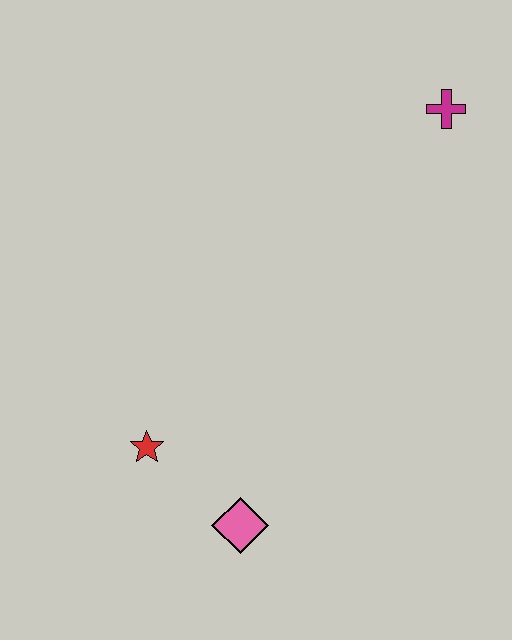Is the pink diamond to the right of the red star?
Yes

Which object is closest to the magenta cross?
The red star is closest to the magenta cross.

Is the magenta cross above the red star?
Yes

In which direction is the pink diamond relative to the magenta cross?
The pink diamond is below the magenta cross.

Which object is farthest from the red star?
The magenta cross is farthest from the red star.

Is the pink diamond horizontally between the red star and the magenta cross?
Yes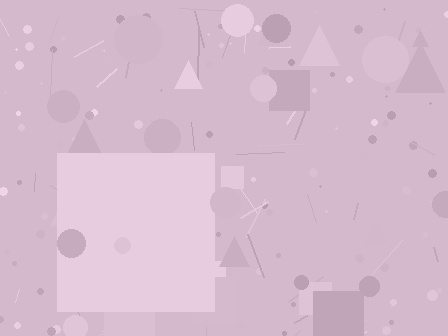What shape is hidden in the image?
A square is hidden in the image.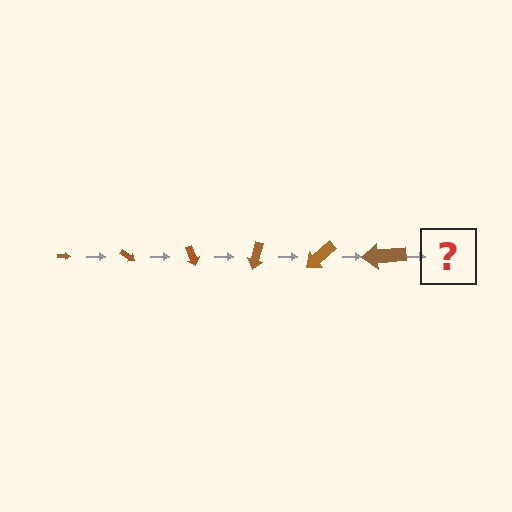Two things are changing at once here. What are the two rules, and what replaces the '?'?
The two rules are that the arrow grows larger each step and it rotates 35 degrees each step. The '?' should be an arrow, larger than the previous one and rotated 210 degrees from the start.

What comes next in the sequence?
The next element should be an arrow, larger than the previous one and rotated 210 degrees from the start.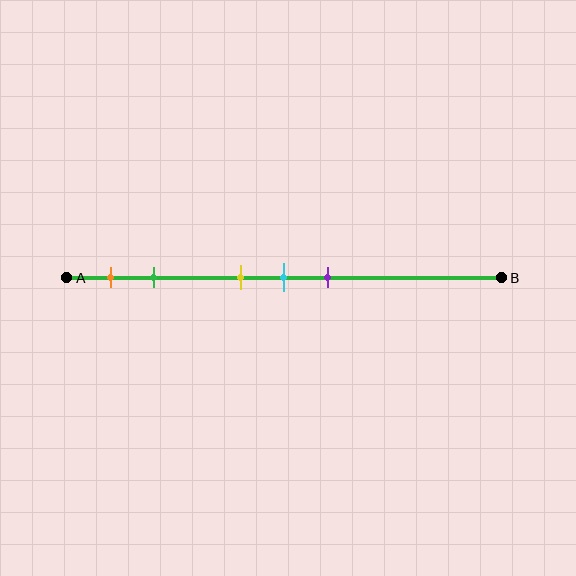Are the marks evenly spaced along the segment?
No, the marks are not evenly spaced.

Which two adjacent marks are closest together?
The yellow and cyan marks are the closest adjacent pair.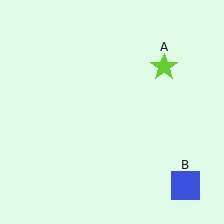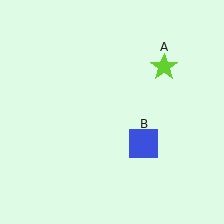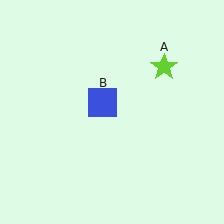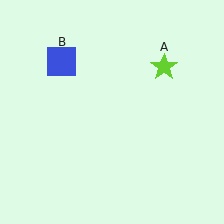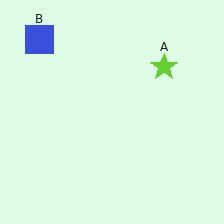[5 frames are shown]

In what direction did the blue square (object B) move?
The blue square (object B) moved up and to the left.